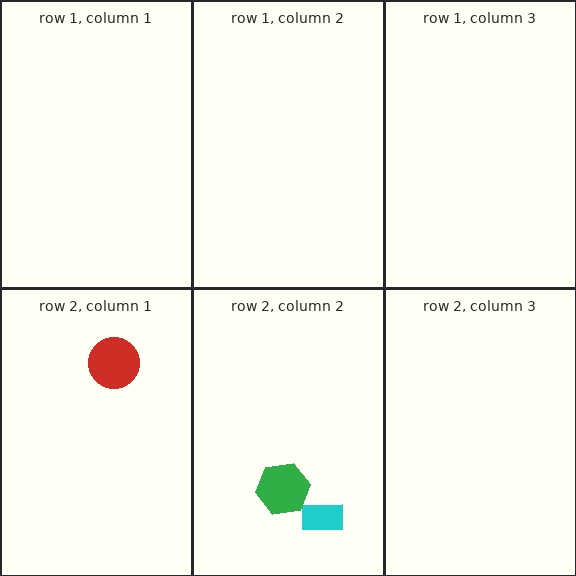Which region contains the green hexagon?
The row 2, column 2 region.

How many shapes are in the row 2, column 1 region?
1.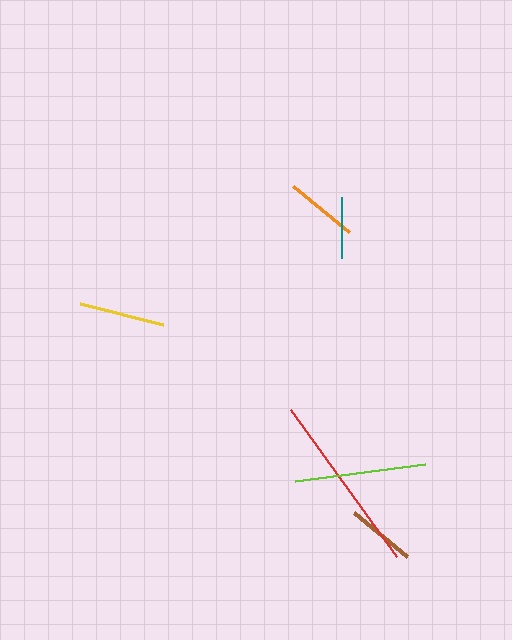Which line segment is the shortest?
The teal line is the shortest at approximately 61 pixels.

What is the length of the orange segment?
The orange segment is approximately 72 pixels long.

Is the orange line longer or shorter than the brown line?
The orange line is longer than the brown line.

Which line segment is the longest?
The red line is the longest at approximately 181 pixels.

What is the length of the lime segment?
The lime segment is approximately 132 pixels long.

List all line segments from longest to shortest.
From longest to shortest: red, lime, yellow, orange, brown, teal.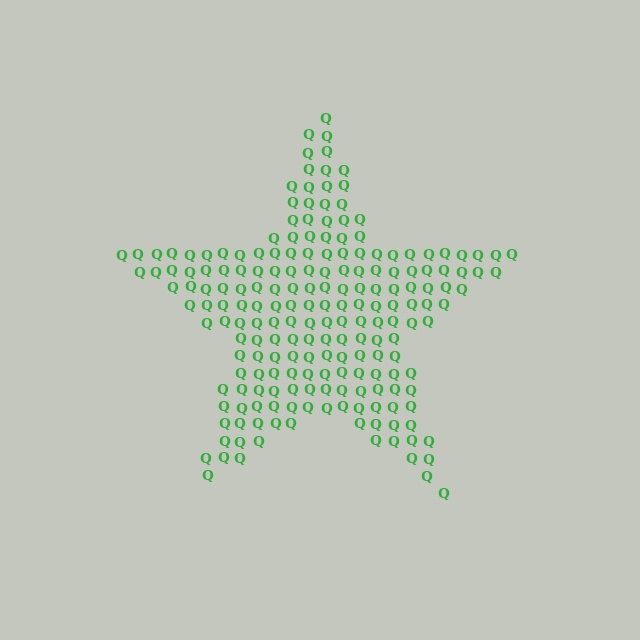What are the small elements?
The small elements are letter Q's.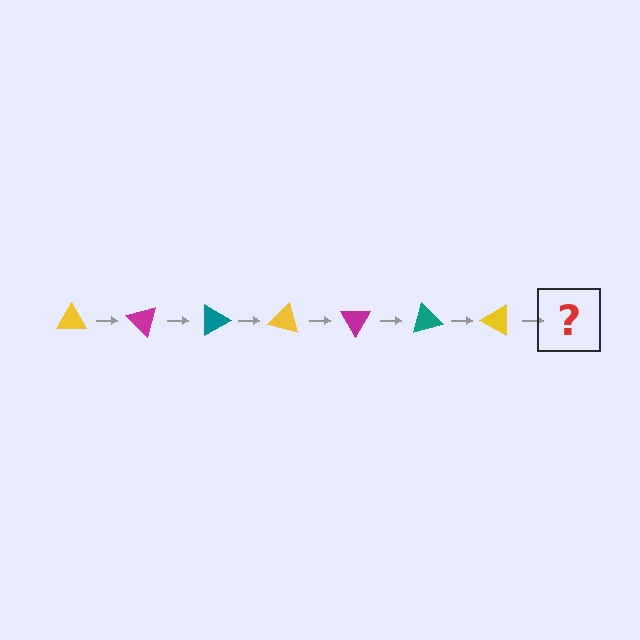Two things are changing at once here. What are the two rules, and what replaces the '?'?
The two rules are that it rotates 45 degrees each step and the color cycles through yellow, magenta, and teal. The '?' should be a magenta triangle, rotated 315 degrees from the start.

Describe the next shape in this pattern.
It should be a magenta triangle, rotated 315 degrees from the start.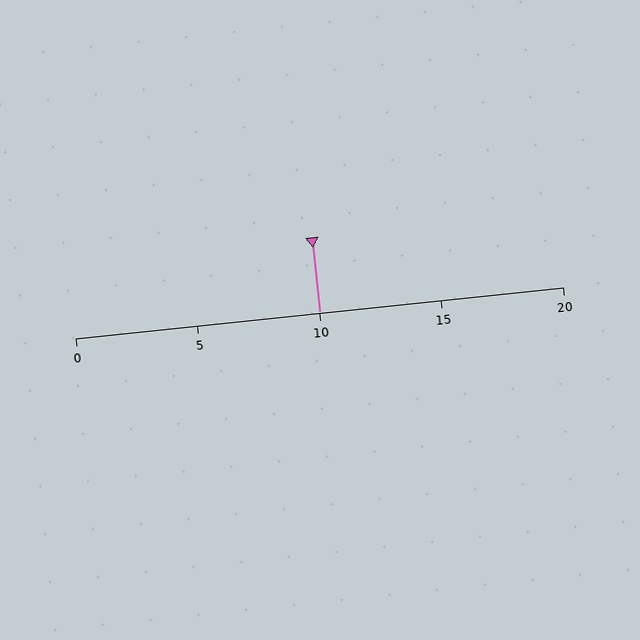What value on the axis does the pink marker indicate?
The marker indicates approximately 10.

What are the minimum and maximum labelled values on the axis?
The axis runs from 0 to 20.